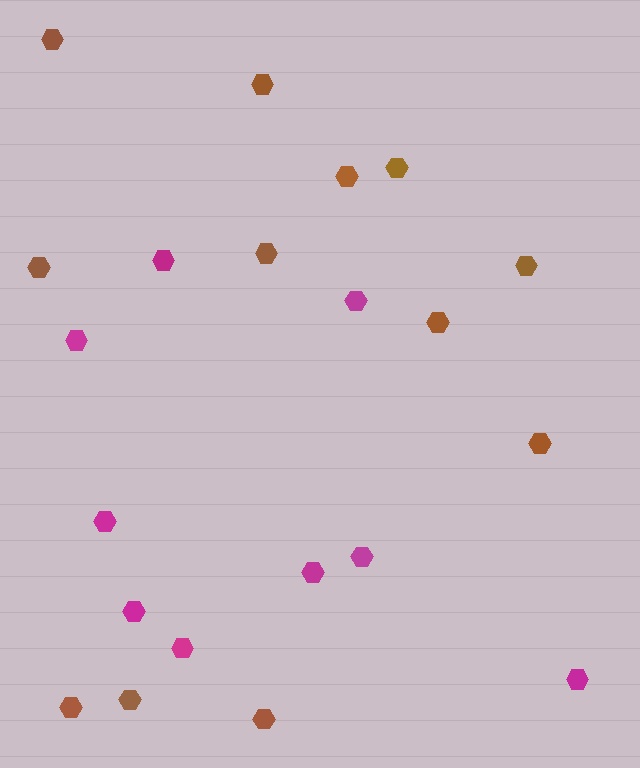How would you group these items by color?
There are 2 groups: one group of brown hexagons (12) and one group of magenta hexagons (9).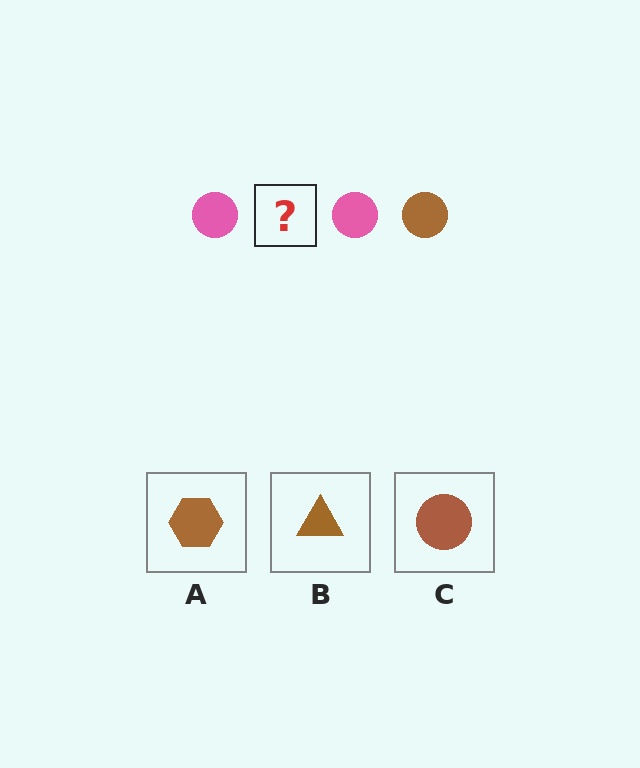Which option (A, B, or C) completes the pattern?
C.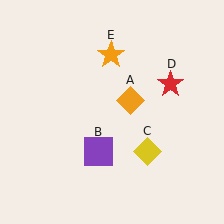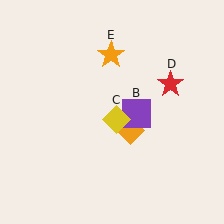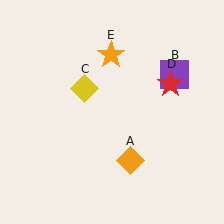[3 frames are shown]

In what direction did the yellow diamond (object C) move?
The yellow diamond (object C) moved up and to the left.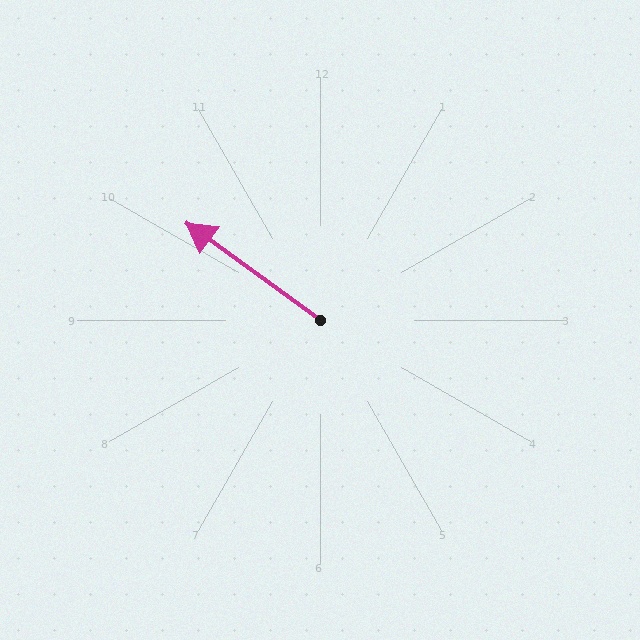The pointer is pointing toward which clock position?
Roughly 10 o'clock.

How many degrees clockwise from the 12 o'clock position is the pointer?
Approximately 306 degrees.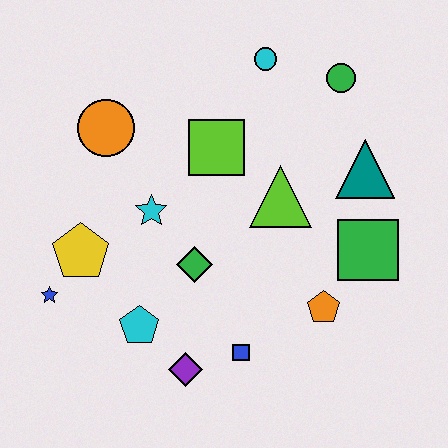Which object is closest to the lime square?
The lime triangle is closest to the lime square.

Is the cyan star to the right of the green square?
No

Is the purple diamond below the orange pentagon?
Yes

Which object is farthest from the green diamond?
The green circle is farthest from the green diamond.